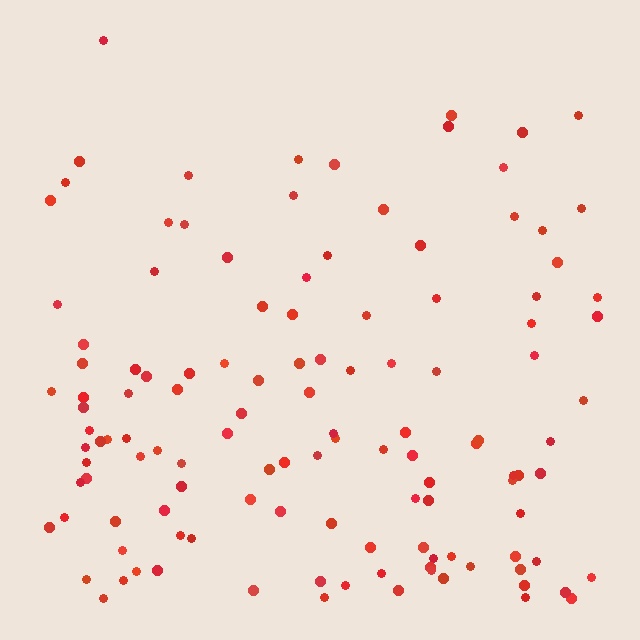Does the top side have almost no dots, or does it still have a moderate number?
Still a moderate number, just noticeably fewer than the bottom.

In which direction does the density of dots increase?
From top to bottom, with the bottom side densest.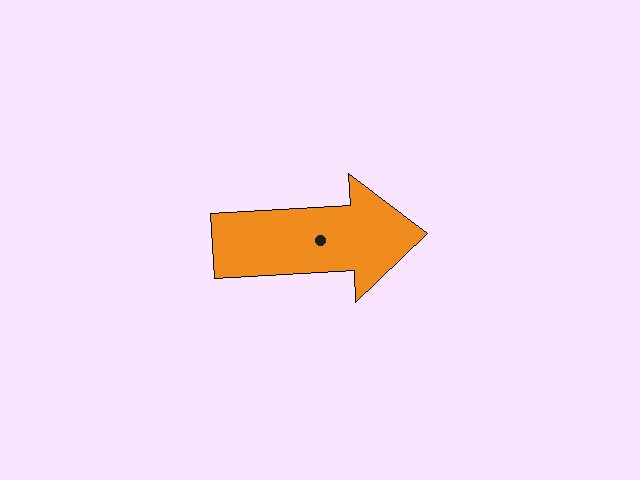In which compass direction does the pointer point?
East.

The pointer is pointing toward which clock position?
Roughly 3 o'clock.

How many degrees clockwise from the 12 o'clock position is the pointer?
Approximately 87 degrees.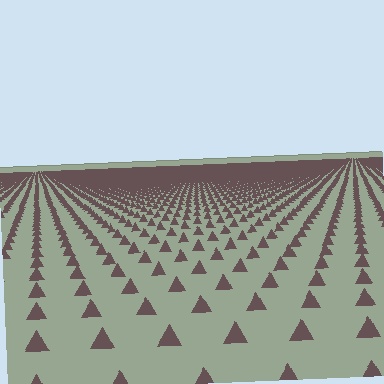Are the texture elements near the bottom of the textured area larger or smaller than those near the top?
Larger. Near the bottom, elements are closer to the viewer and appear at a bigger on-screen size.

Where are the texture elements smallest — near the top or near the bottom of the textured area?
Near the top.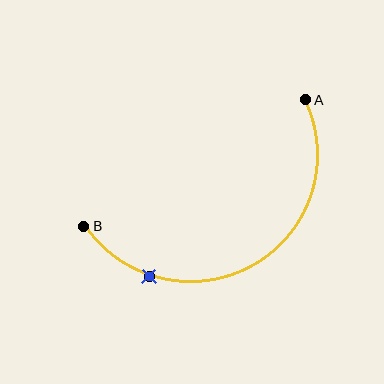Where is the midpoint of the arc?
The arc midpoint is the point on the curve farthest from the straight line joining A and B. It sits below that line.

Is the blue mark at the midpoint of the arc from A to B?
No. The blue mark lies on the arc but is closer to endpoint B. The arc midpoint would be at the point on the curve equidistant along the arc from both A and B.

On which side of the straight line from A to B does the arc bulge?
The arc bulges below the straight line connecting A and B.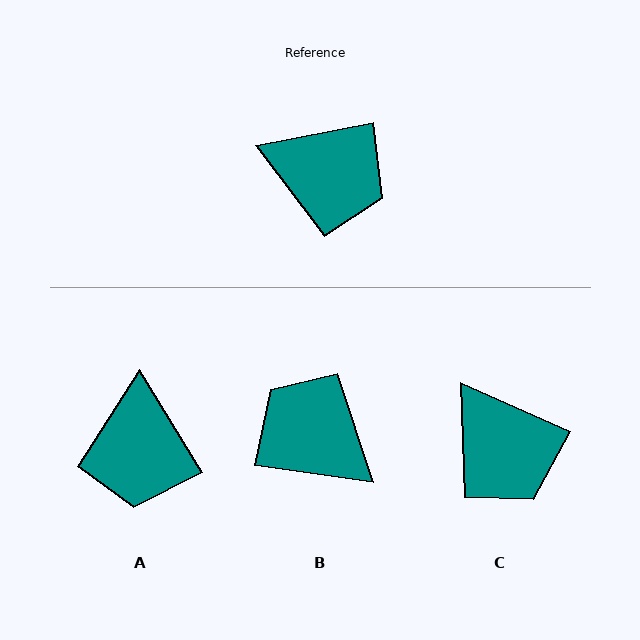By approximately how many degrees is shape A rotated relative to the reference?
Approximately 70 degrees clockwise.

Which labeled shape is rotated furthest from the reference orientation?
B, about 161 degrees away.